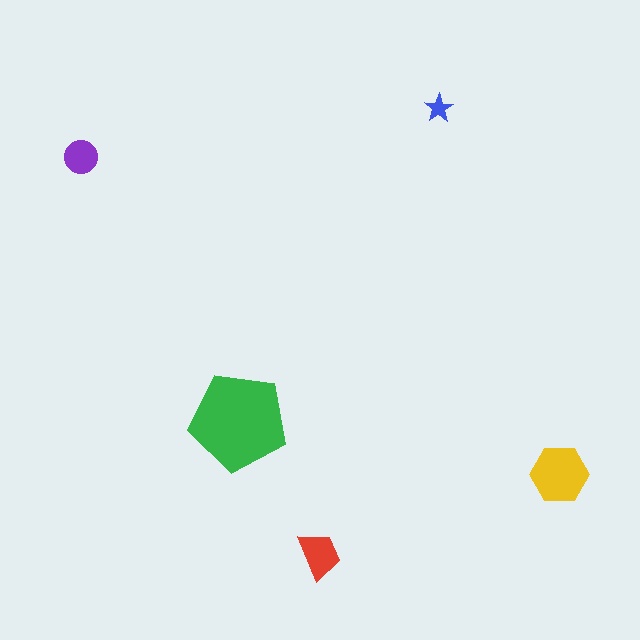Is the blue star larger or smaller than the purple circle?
Smaller.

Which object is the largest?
The green pentagon.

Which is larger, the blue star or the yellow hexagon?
The yellow hexagon.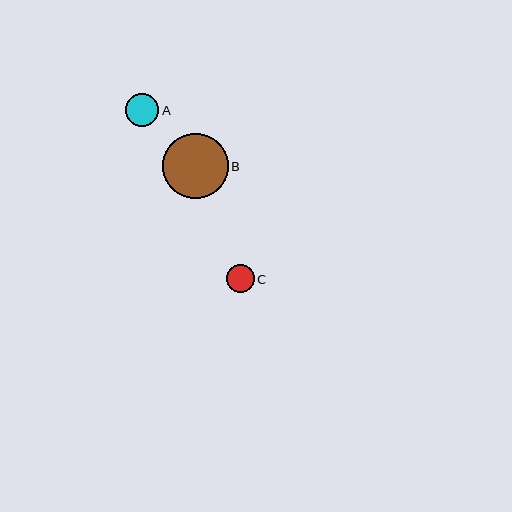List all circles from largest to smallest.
From largest to smallest: B, A, C.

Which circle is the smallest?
Circle C is the smallest with a size of approximately 28 pixels.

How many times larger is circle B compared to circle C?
Circle B is approximately 2.3 times the size of circle C.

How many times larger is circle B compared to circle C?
Circle B is approximately 2.3 times the size of circle C.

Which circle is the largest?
Circle B is the largest with a size of approximately 65 pixels.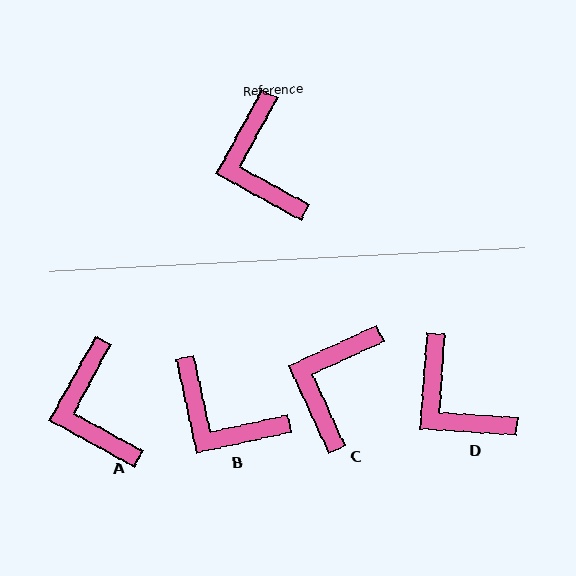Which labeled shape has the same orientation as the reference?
A.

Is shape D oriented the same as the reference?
No, it is off by about 25 degrees.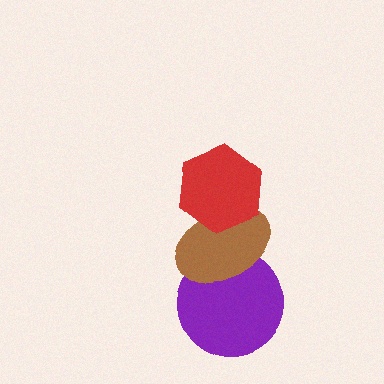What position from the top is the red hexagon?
The red hexagon is 1st from the top.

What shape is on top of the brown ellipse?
The red hexagon is on top of the brown ellipse.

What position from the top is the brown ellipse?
The brown ellipse is 2nd from the top.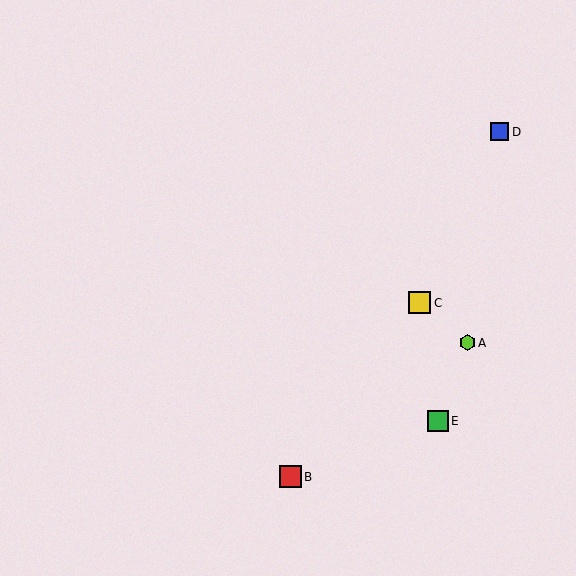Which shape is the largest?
The yellow square (labeled C) is the largest.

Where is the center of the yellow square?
The center of the yellow square is at (420, 303).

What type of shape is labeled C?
Shape C is a yellow square.